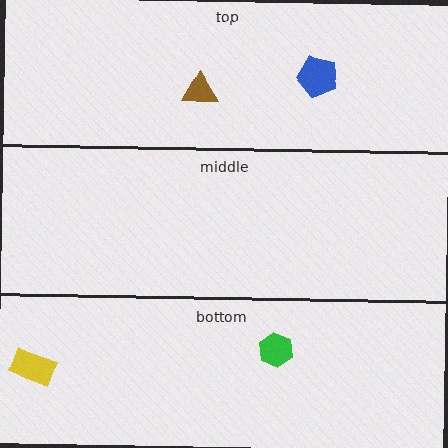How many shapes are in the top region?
2.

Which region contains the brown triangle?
The top region.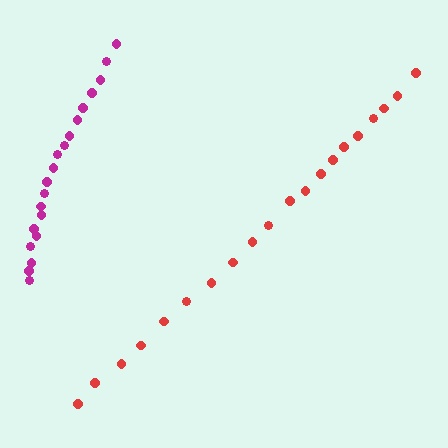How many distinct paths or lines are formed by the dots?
There are 2 distinct paths.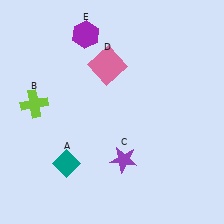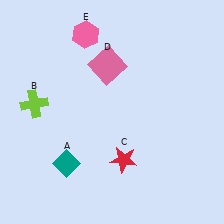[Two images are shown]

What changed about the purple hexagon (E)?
In Image 1, E is purple. In Image 2, it changed to pink.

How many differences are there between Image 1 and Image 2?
There are 2 differences between the two images.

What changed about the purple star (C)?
In Image 1, C is purple. In Image 2, it changed to red.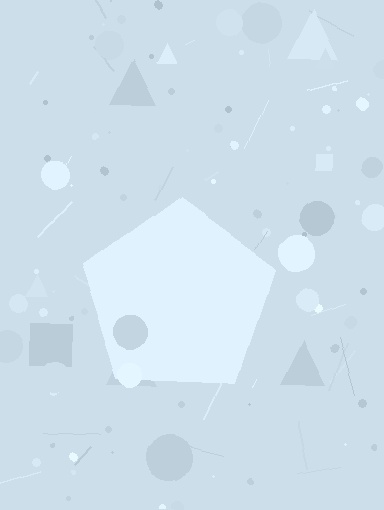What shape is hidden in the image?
A pentagon is hidden in the image.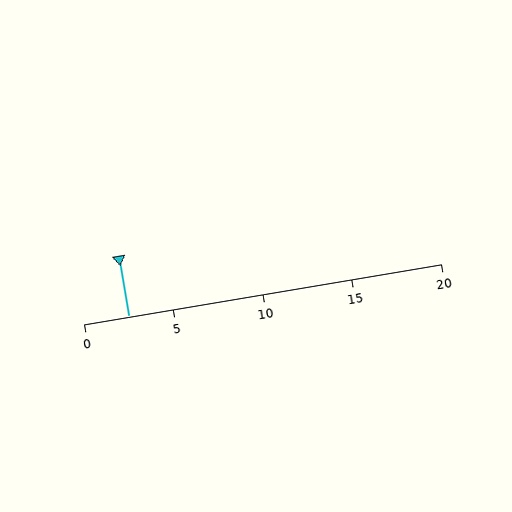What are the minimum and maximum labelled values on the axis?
The axis runs from 0 to 20.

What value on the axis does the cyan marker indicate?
The marker indicates approximately 2.5.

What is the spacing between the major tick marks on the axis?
The major ticks are spaced 5 apart.